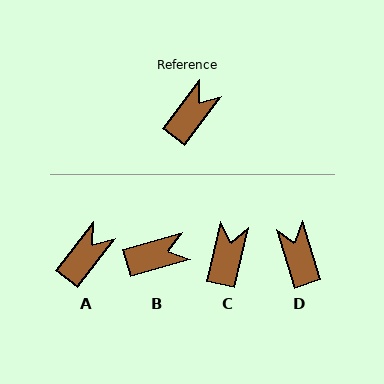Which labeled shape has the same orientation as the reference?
A.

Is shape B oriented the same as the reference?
No, it is off by about 37 degrees.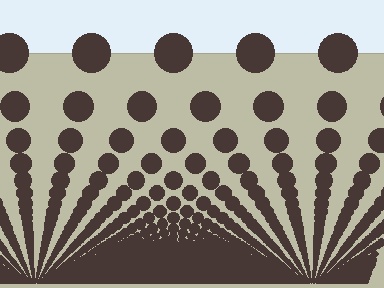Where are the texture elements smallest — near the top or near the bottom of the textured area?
Near the bottom.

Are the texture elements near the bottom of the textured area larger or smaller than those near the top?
Smaller. The gradient is inverted — elements near the bottom are smaller and denser.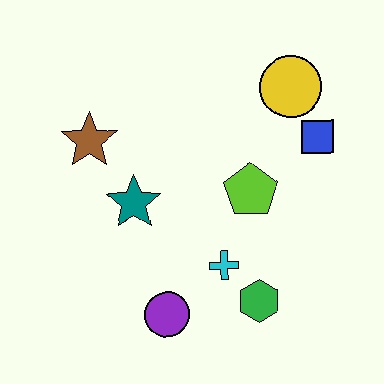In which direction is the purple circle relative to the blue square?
The purple circle is below the blue square.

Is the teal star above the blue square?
No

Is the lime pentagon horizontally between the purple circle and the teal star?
No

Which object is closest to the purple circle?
The cyan cross is closest to the purple circle.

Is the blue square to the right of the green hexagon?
Yes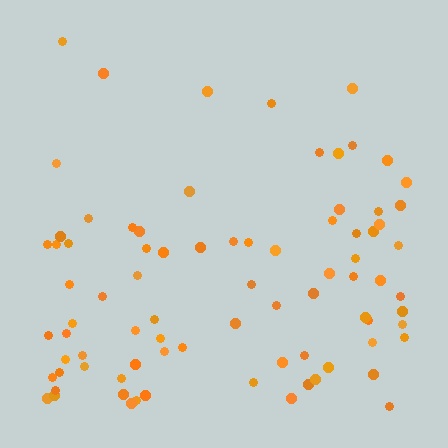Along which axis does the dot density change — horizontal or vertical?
Vertical.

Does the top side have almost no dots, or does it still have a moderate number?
Still a moderate number, just noticeably fewer than the bottom.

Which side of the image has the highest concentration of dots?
The bottom.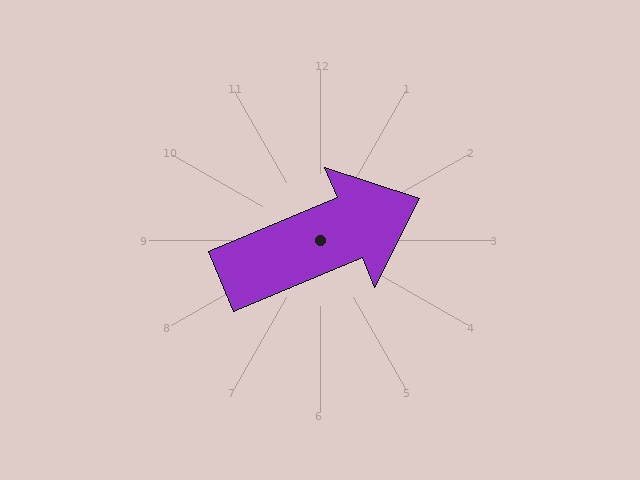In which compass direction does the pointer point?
Northeast.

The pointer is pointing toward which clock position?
Roughly 2 o'clock.